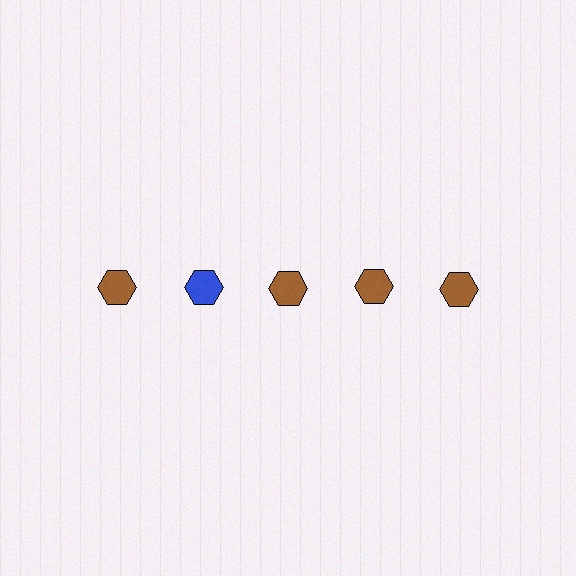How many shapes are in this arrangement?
There are 5 shapes arranged in a grid pattern.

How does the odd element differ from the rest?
It has a different color: blue instead of brown.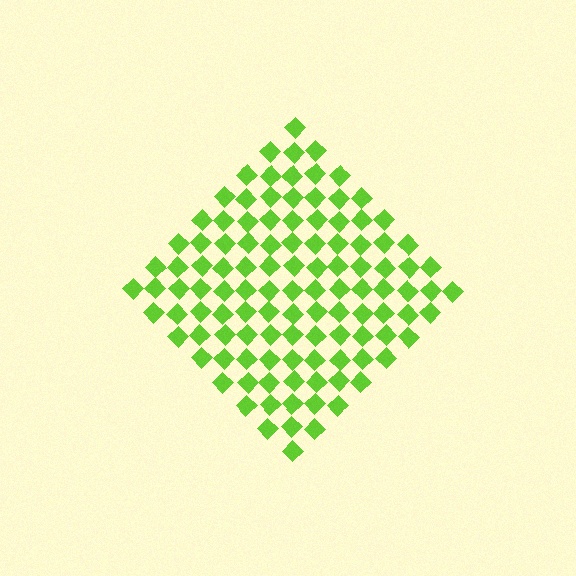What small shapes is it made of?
It is made of small diamonds.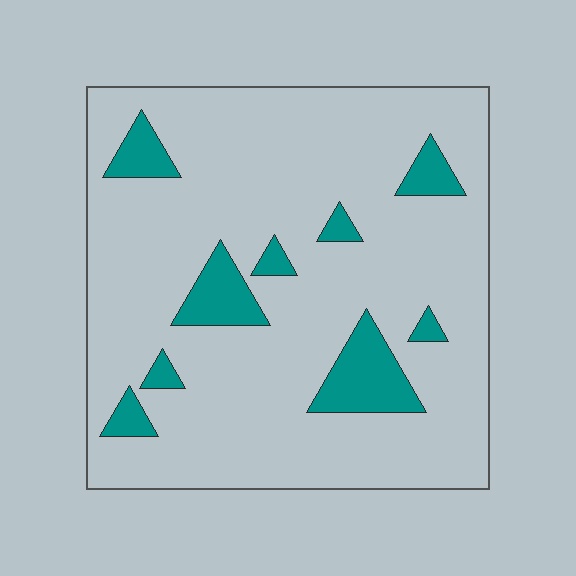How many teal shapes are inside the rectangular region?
9.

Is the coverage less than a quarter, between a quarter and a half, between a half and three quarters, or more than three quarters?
Less than a quarter.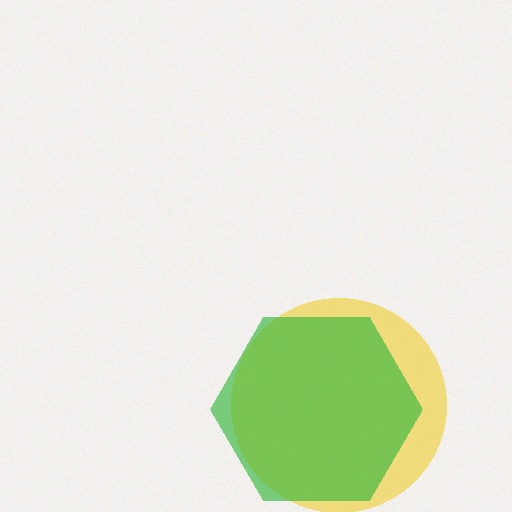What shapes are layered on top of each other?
The layered shapes are: a yellow circle, a green hexagon.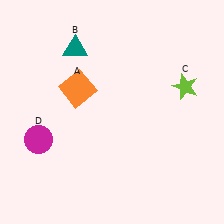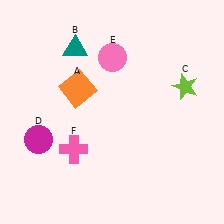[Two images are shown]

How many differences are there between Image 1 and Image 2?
There are 2 differences between the two images.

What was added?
A pink circle (E), a pink cross (F) were added in Image 2.